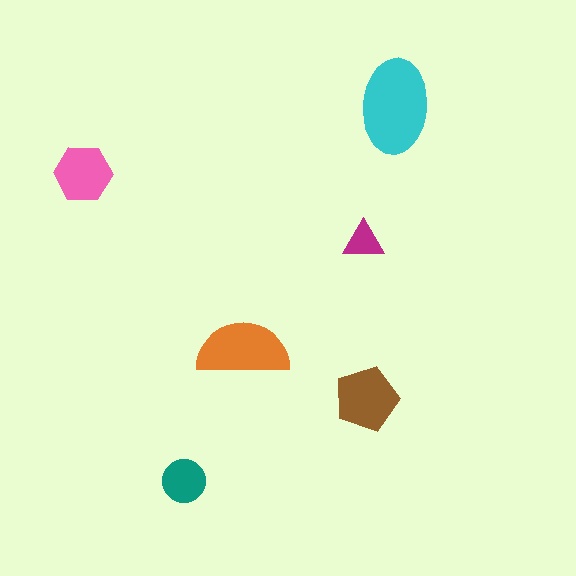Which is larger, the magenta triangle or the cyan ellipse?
The cyan ellipse.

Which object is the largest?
The cyan ellipse.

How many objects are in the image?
There are 6 objects in the image.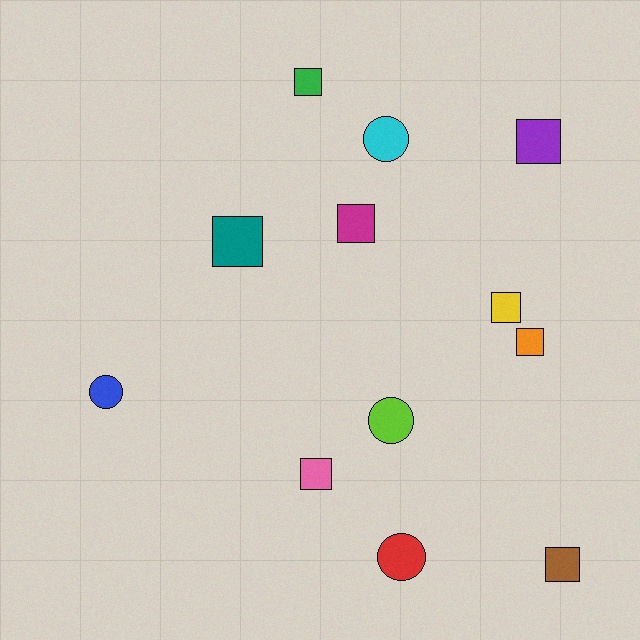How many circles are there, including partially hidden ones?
There are 4 circles.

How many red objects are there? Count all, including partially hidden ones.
There is 1 red object.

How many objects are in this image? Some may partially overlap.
There are 12 objects.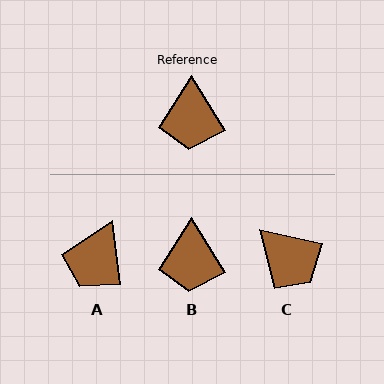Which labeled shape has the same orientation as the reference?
B.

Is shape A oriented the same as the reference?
No, it is off by about 24 degrees.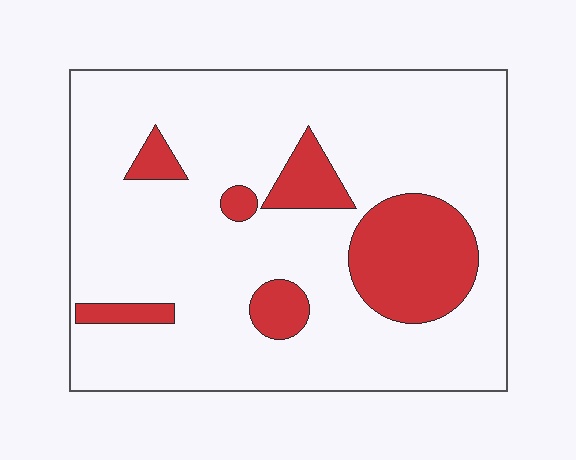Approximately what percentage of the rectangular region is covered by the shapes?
Approximately 20%.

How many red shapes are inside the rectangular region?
6.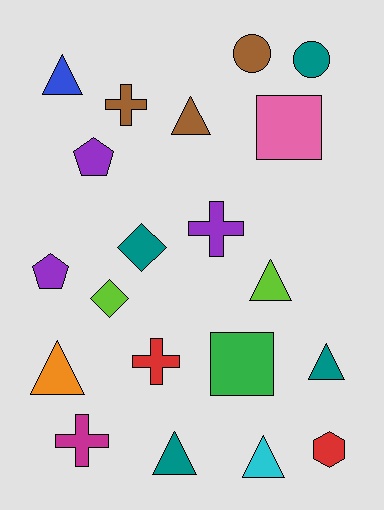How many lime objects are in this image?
There are 2 lime objects.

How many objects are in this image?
There are 20 objects.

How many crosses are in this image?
There are 4 crosses.